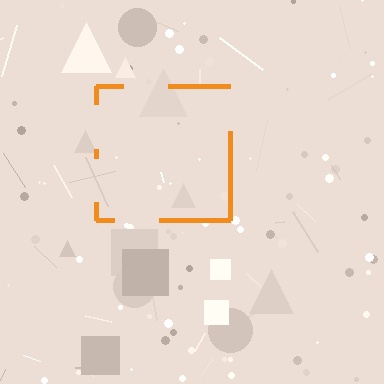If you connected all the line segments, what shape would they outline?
They would outline a square.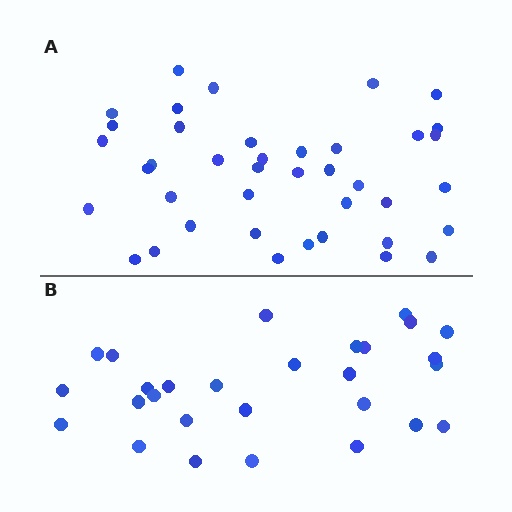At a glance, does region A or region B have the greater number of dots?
Region A (the top region) has more dots.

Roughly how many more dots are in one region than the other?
Region A has roughly 12 or so more dots than region B.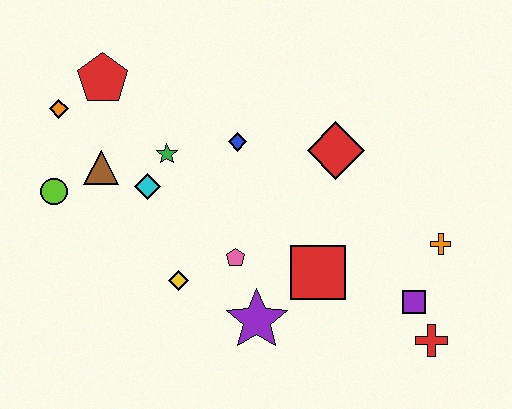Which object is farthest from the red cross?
The orange diamond is farthest from the red cross.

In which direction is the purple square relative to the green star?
The purple square is to the right of the green star.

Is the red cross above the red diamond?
No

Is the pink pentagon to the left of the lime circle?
No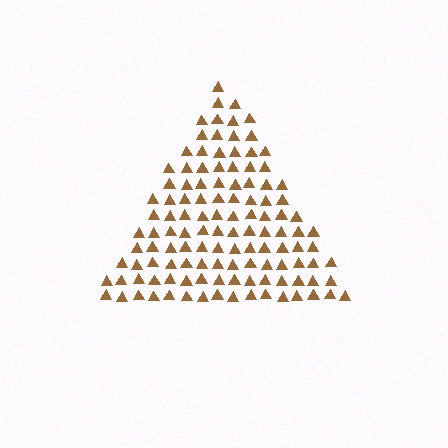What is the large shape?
The large shape is a triangle.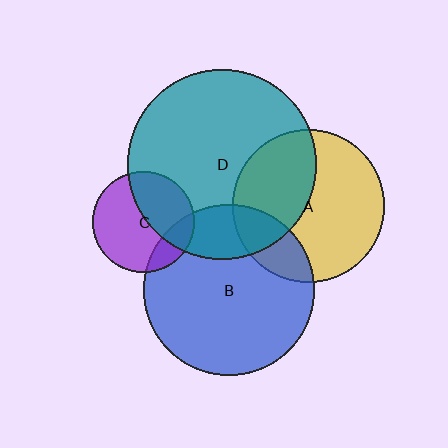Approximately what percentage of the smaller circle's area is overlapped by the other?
Approximately 40%.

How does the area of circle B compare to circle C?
Approximately 2.9 times.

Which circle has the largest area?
Circle D (teal).